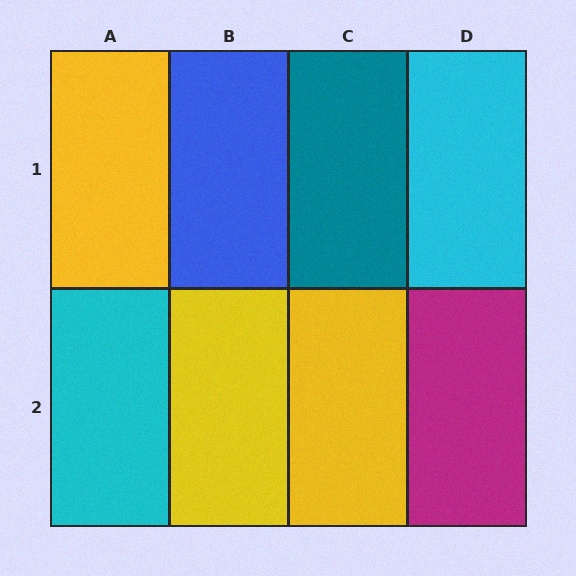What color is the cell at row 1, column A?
Yellow.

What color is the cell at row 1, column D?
Cyan.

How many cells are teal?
1 cell is teal.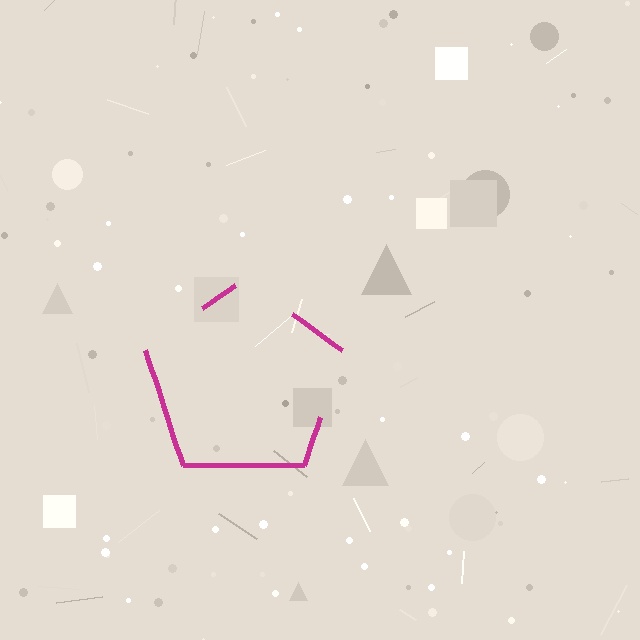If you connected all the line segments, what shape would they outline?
They would outline a pentagon.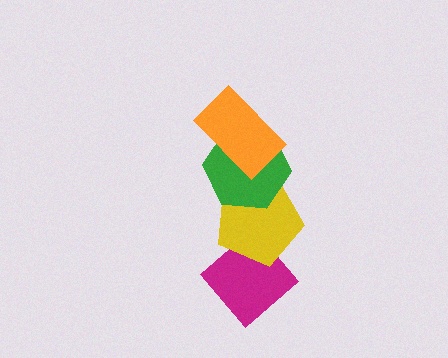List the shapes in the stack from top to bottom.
From top to bottom: the orange rectangle, the green hexagon, the yellow pentagon, the magenta diamond.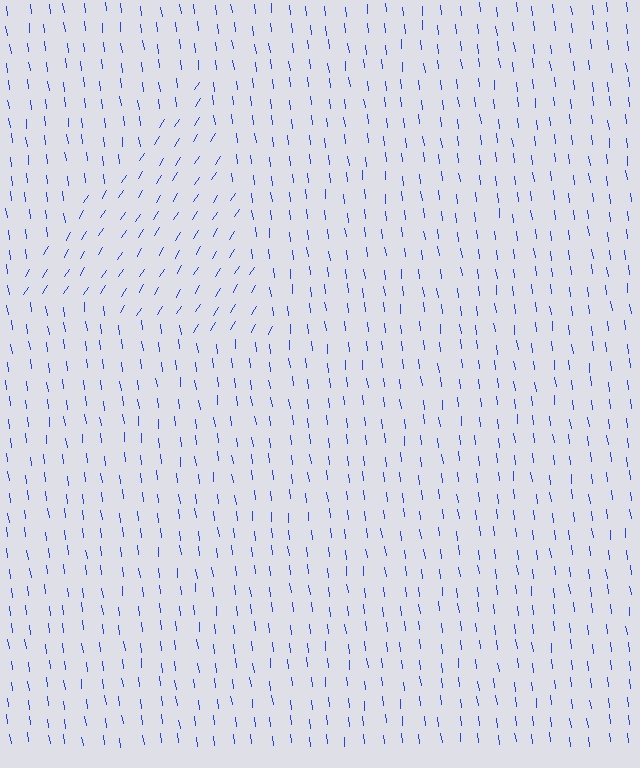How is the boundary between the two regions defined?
The boundary is defined purely by a change in line orientation (approximately 39 degrees difference). All lines are the same color and thickness.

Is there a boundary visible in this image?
Yes, there is a texture boundary formed by a change in line orientation.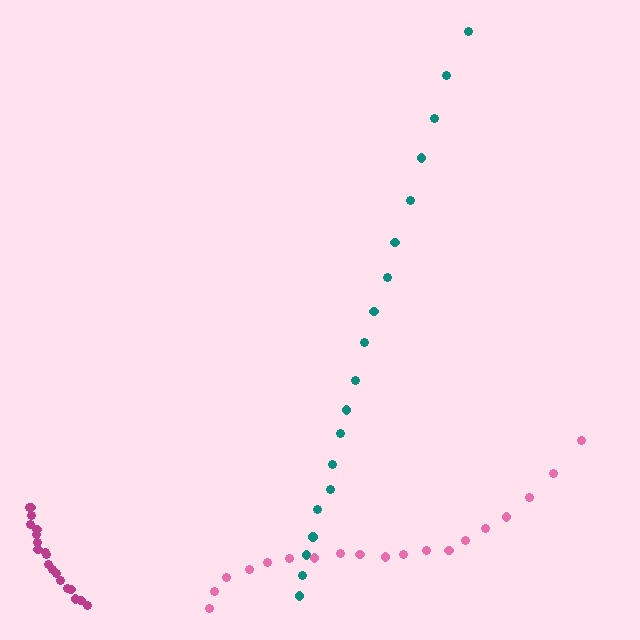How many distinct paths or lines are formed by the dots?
There are 3 distinct paths.